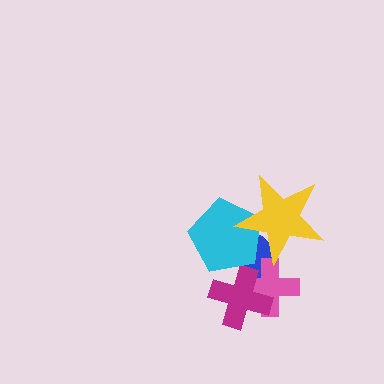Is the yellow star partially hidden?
No, no other shape covers it.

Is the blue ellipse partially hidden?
Yes, it is partially covered by another shape.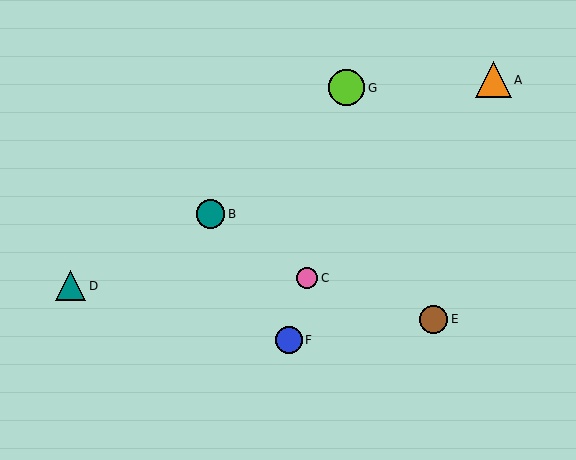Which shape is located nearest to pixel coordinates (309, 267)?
The pink circle (labeled C) at (307, 278) is nearest to that location.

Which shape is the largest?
The orange triangle (labeled A) is the largest.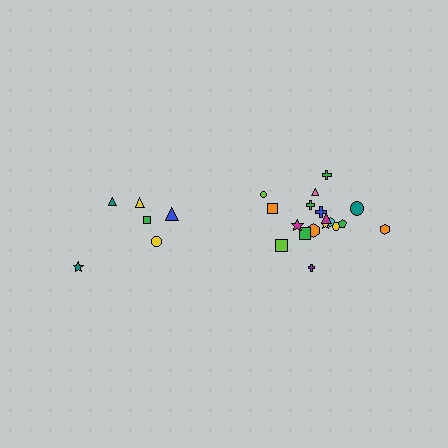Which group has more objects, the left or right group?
The right group.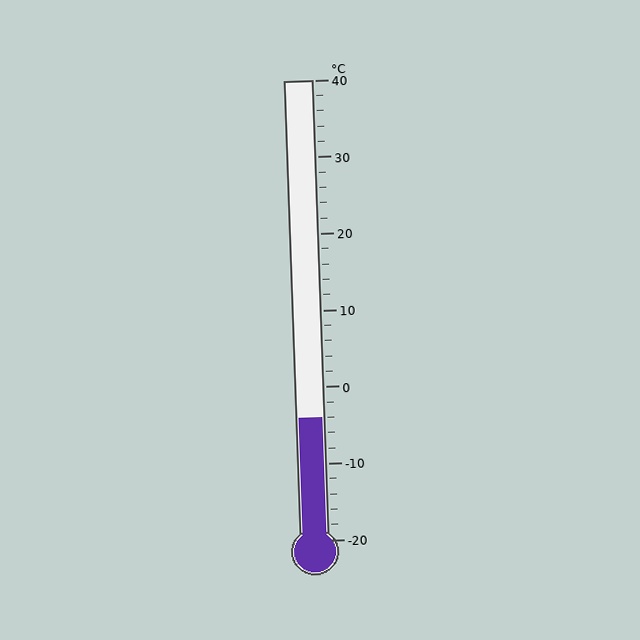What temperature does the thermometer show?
The thermometer shows approximately -4°C.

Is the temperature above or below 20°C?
The temperature is below 20°C.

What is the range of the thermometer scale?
The thermometer scale ranges from -20°C to 40°C.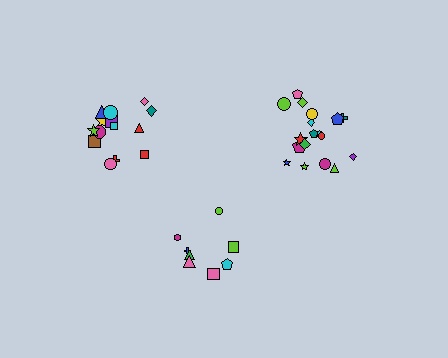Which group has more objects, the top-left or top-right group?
The top-right group.